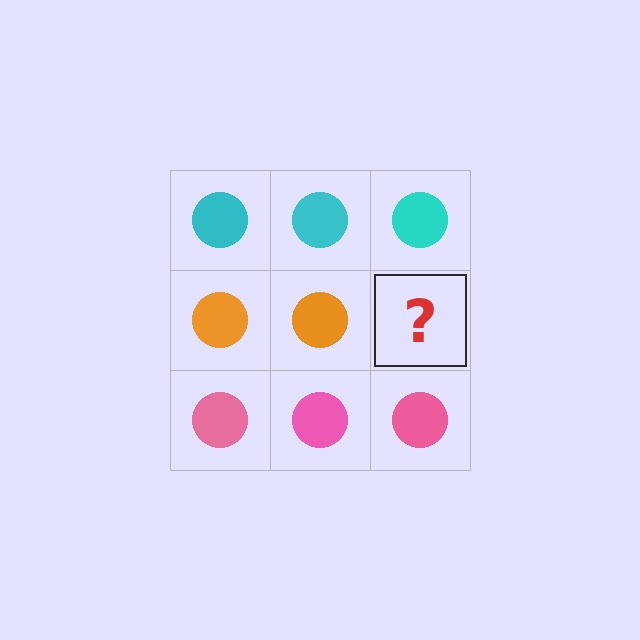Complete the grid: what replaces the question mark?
The question mark should be replaced with an orange circle.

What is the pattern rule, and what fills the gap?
The rule is that each row has a consistent color. The gap should be filled with an orange circle.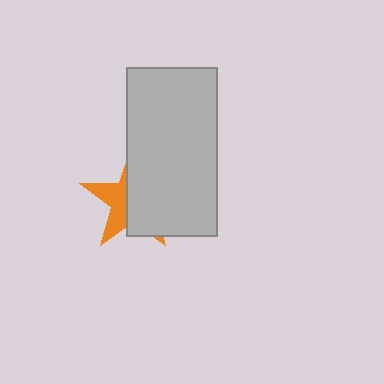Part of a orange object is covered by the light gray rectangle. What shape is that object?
It is a star.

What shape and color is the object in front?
The object in front is a light gray rectangle.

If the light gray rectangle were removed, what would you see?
You would see the complete orange star.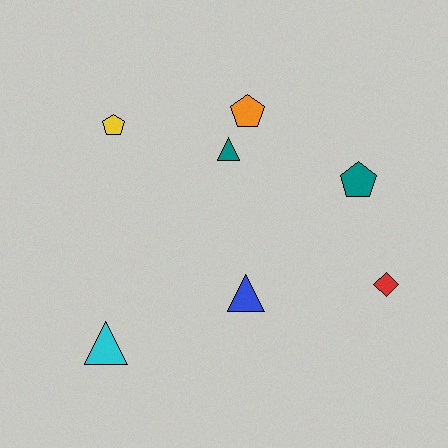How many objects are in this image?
There are 7 objects.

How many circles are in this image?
There are no circles.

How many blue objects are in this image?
There is 1 blue object.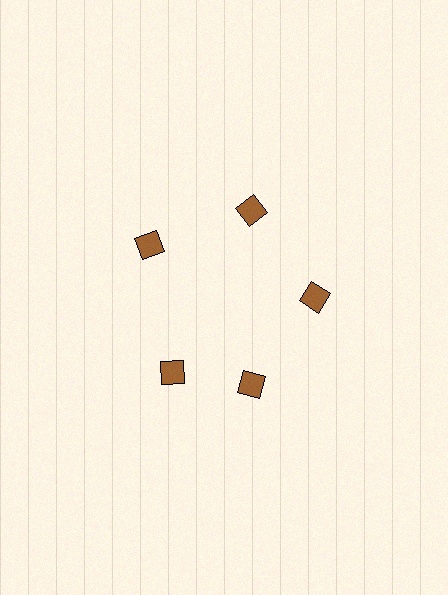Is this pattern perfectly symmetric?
No. The 5 brown diamonds are arranged in a ring, but one element near the 8 o'clock position is rotated out of alignment along the ring, breaking the 5-fold rotational symmetry.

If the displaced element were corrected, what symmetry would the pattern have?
It would have 5-fold rotational symmetry — the pattern would map onto itself every 72 degrees.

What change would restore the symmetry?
The symmetry would be restored by rotating it back into even spacing with its neighbors so that all 5 diamonds sit at equal angles and equal distance from the center.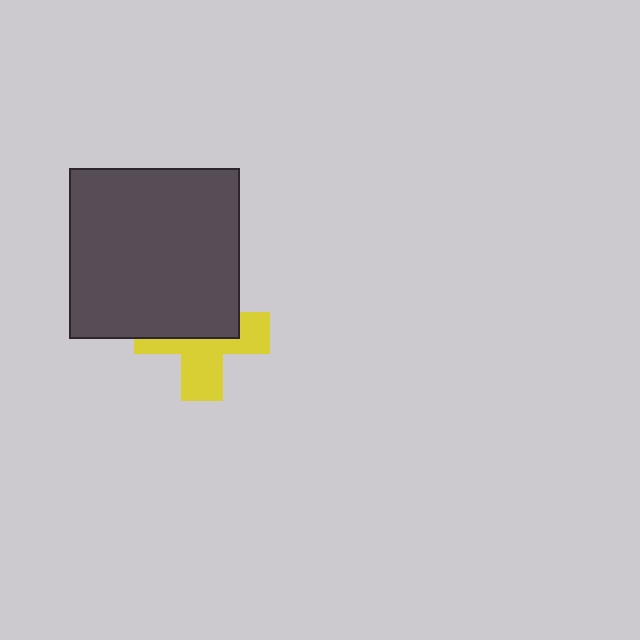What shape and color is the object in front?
The object in front is a dark gray square.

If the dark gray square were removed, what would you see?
You would see the complete yellow cross.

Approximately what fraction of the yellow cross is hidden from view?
Roughly 51% of the yellow cross is hidden behind the dark gray square.